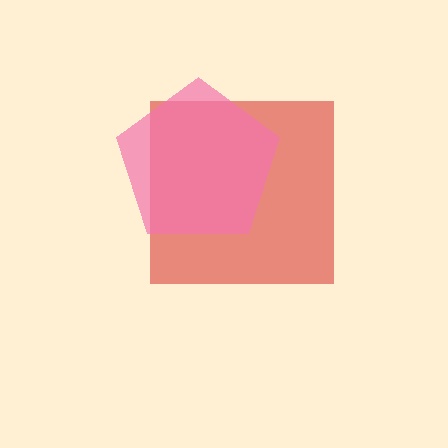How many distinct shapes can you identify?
There are 2 distinct shapes: a red square, a pink pentagon.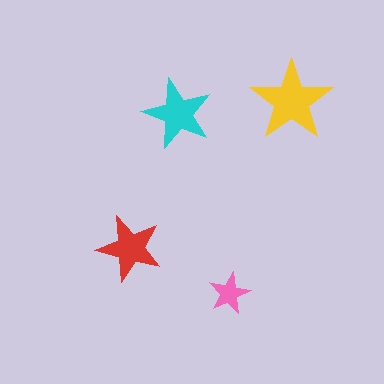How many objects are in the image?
There are 4 objects in the image.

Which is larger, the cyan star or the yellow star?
The yellow one.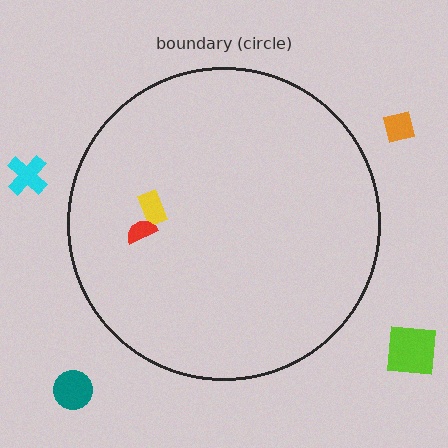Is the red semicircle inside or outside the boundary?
Inside.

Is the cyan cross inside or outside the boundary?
Outside.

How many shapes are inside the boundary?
2 inside, 4 outside.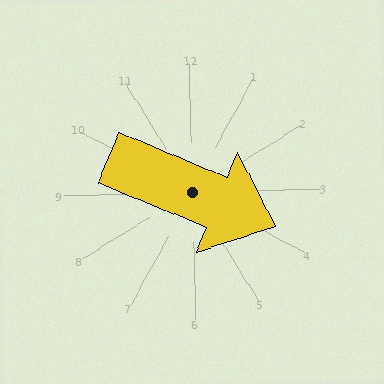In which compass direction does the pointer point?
Southeast.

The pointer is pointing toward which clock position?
Roughly 4 o'clock.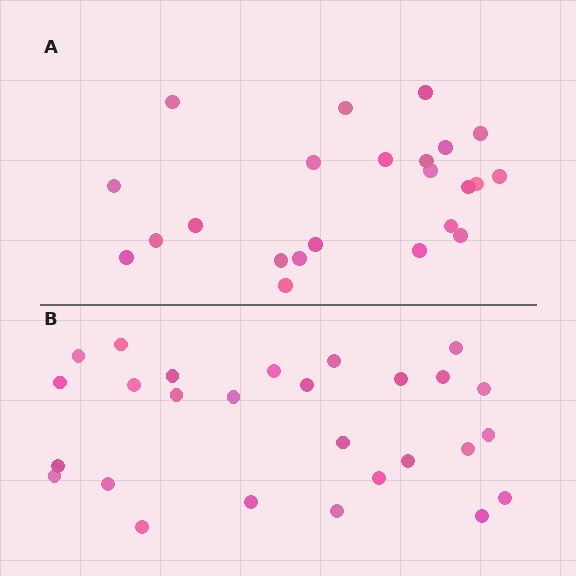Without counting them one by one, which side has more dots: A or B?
Region B (the bottom region) has more dots.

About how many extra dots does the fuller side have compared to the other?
Region B has about 4 more dots than region A.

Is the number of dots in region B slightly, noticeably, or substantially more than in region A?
Region B has only slightly more — the two regions are fairly close. The ratio is roughly 1.2 to 1.